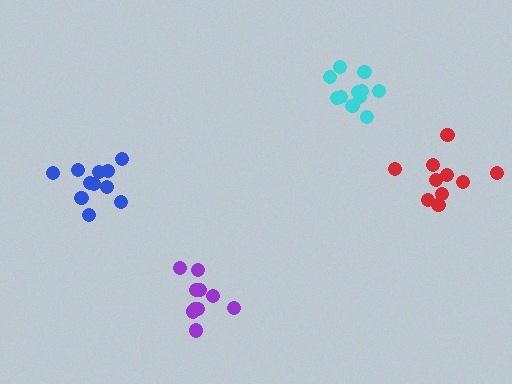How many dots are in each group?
Group 1: 11 dots, Group 2: 11 dots, Group 3: 10 dots, Group 4: 10 dots (42 total).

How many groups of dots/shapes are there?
There are 4 groups.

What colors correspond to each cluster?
The clusters are colored: blue, cyan, purple, red.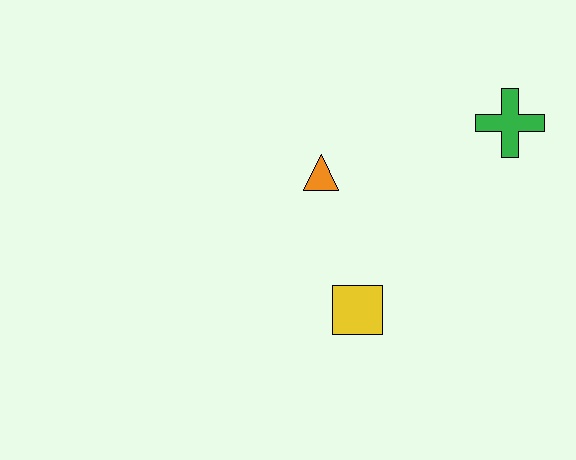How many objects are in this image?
There are 3 objects.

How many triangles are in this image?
There is 1 triangle.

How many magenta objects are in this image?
There are no magenta objects.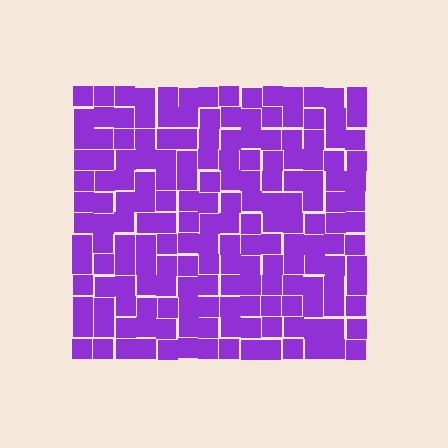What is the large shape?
The large shape is a square.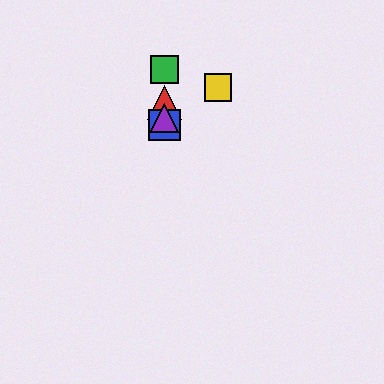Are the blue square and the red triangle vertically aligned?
Yes, both are at x≈164.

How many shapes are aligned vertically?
4 shapes (the red triangle, the blue square, the green square, the purple triangle) are aligned vertically.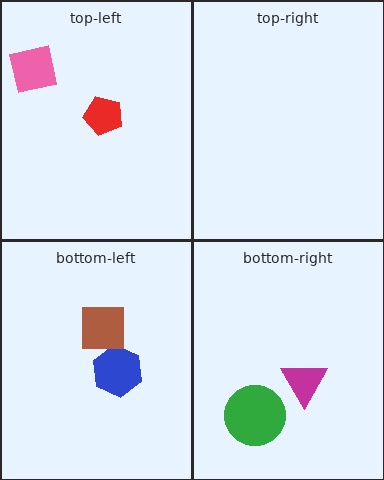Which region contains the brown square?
The bottom-left region.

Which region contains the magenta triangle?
The bottom-right region.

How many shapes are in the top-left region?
2.